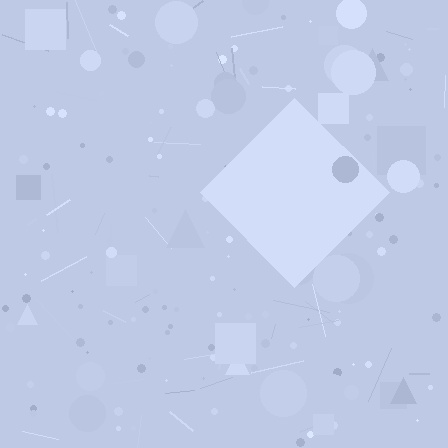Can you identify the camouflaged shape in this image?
The camouflaged shape is a diamond.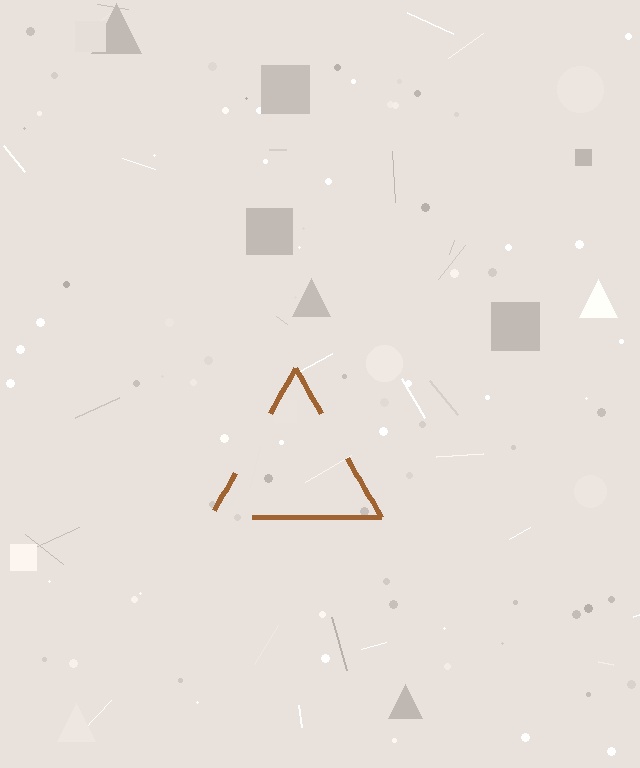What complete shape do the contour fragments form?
The contour fragments form a triangle.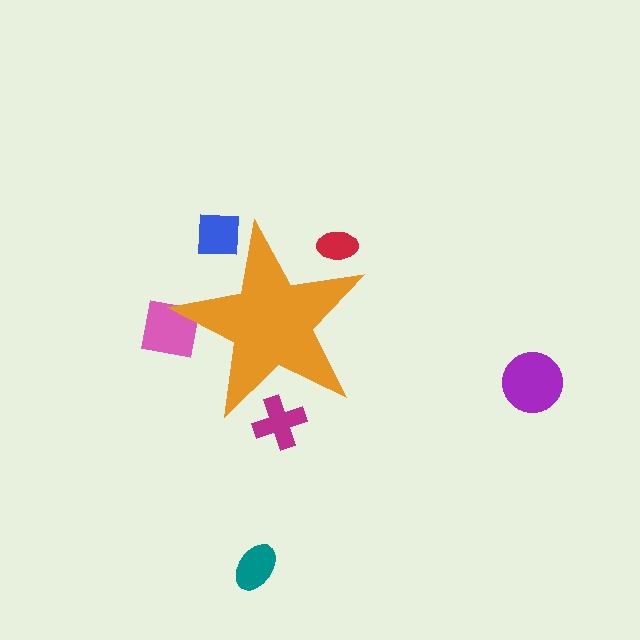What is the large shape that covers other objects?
An orange star.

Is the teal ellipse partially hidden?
No, the teal ellipse is fully visible.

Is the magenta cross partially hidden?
Yes, the magenta cross is partially hidden behind the orange star.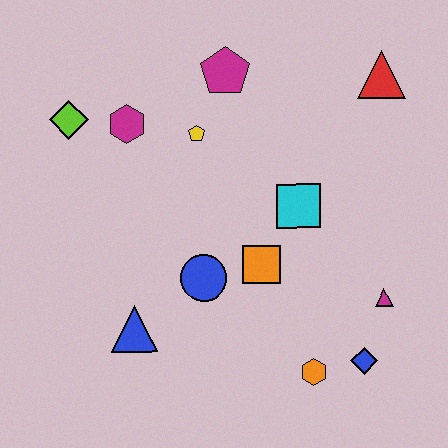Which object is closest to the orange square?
The blue circle is closest to the orange square.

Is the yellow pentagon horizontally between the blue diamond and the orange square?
No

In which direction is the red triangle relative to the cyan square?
The red triangle is above the cyan square.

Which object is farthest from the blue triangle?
The red triangle is farthest from the blue triangle.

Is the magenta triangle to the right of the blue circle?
Yes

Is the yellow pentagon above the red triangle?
No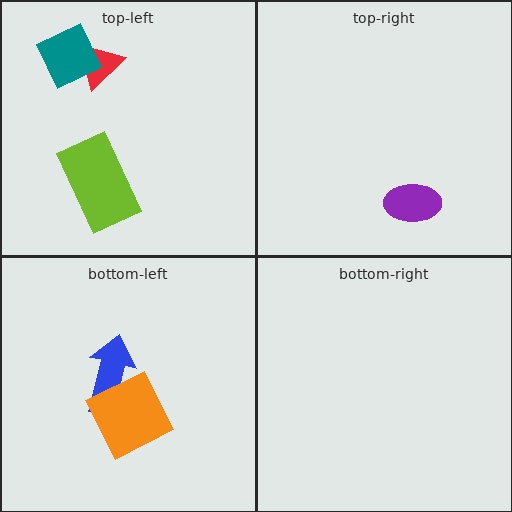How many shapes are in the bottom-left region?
2.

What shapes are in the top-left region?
The red triangle, the lime rectangle, the teal diamond.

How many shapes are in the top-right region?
1.